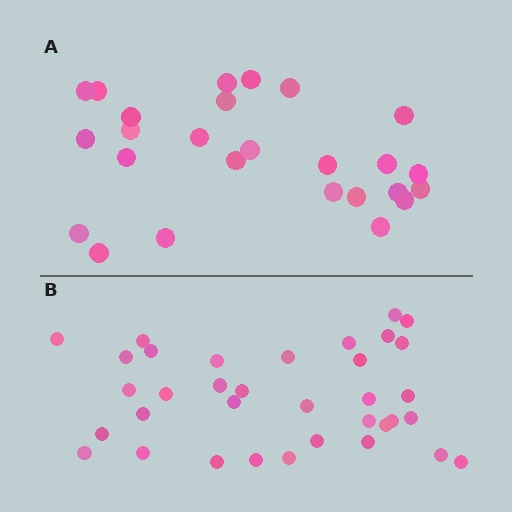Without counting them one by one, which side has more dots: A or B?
Region B (the bottom region) has more dots.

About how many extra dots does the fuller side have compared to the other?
Region B has roughly 8 or so more dots than region A.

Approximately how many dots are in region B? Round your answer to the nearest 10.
About 40 dots. (The exact count is 35, which rounds to 40.)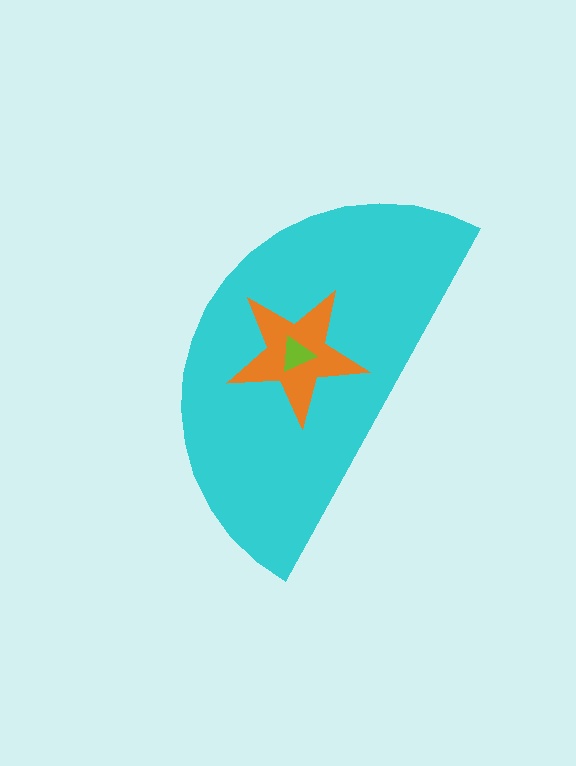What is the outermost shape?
The cyan semicircle.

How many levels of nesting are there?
3.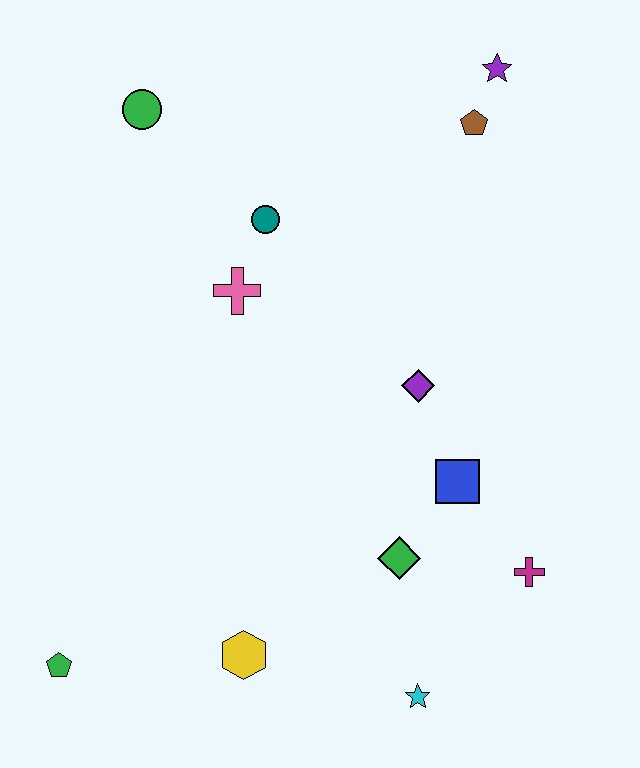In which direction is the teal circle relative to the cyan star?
The teal circle is above the cyan star.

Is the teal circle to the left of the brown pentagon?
Yes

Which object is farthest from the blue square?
The green circle is farthest from the blue square.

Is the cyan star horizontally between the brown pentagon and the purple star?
No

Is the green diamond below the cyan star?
No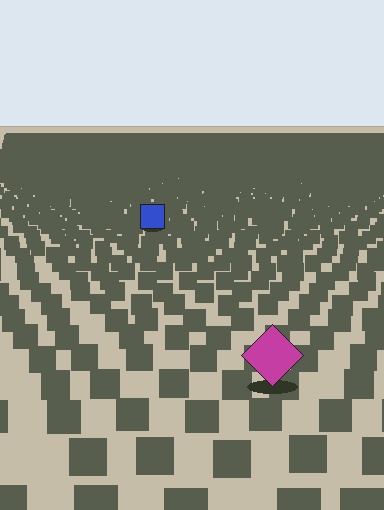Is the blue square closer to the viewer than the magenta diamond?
No. The magenta diamond is closer — you can tell from the texture gradient: the ground texture is coarser near it.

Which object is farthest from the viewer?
The blue square is farthest from the viewer. It appears smaller and the ground texture around it is denser.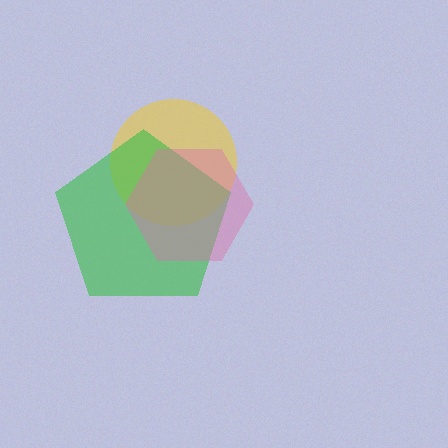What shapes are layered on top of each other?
The layered shapes are: a yellow circle, a green pentagon, a pink hexagon.